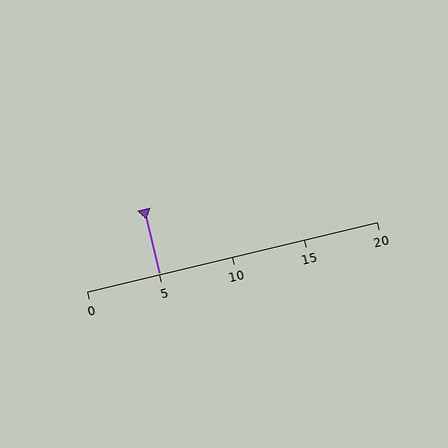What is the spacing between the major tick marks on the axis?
The major ticks are spaced 5 apart.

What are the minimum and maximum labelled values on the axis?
The axis runs from 0 to 20.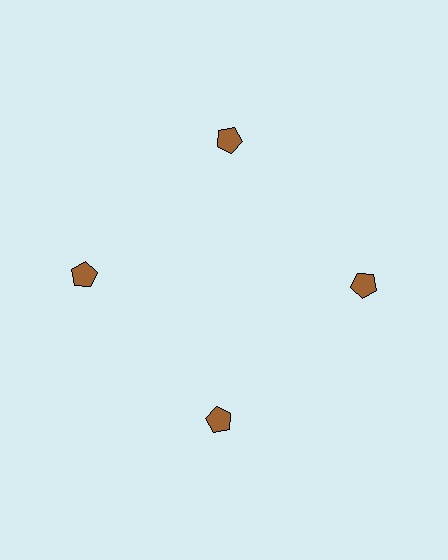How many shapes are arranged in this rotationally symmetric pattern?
There are 4 shapes, arranged in 4 groups of 1.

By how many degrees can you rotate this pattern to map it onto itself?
The pattern maps onto itself every 90 degrees of rotation.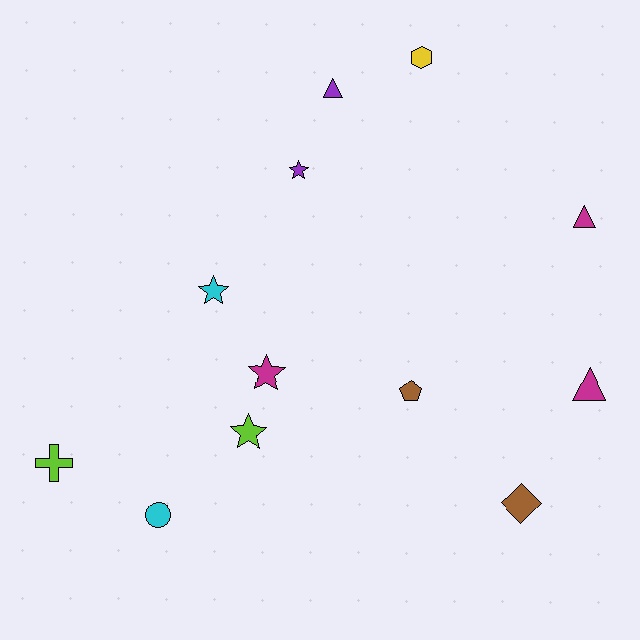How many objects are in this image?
There are 12 objects.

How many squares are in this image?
There are no squares.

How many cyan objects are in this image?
There are 2 cyan objects.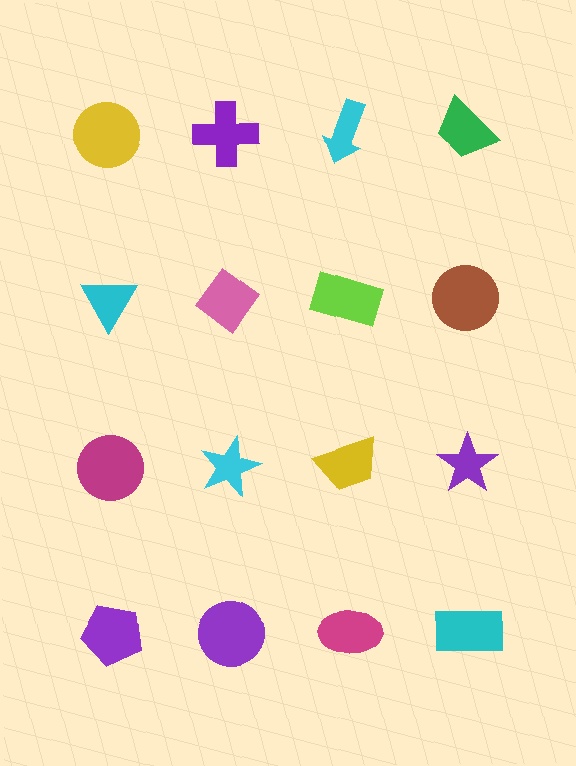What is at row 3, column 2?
A cyan star.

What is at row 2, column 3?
A lime rectangle.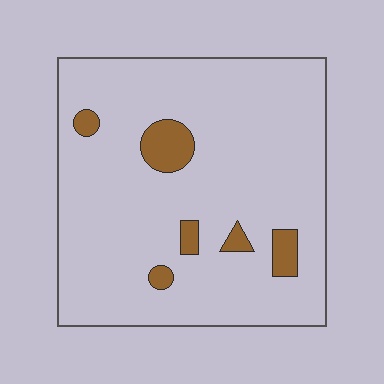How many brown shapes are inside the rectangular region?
6.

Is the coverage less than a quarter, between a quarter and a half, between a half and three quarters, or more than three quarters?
Less than a quarter.